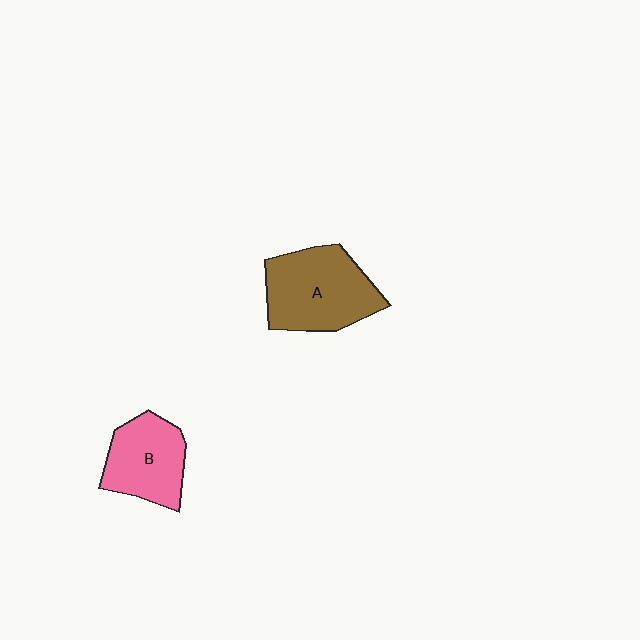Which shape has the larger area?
Shape A (brown).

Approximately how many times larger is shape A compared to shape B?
Approximately 1.3 times.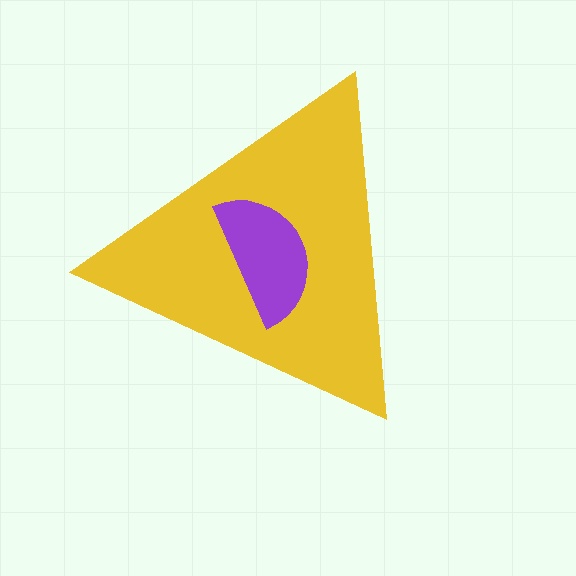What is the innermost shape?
The purple semicircle.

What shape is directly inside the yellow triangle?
The purple semicircle.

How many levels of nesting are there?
2.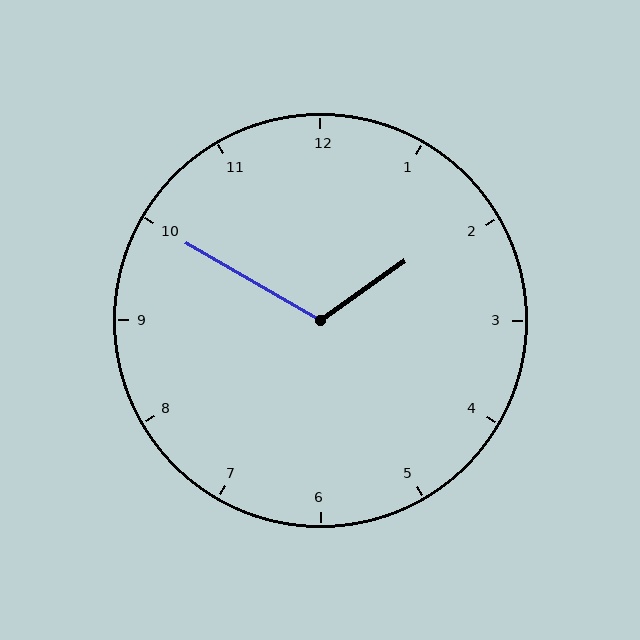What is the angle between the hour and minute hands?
Approximately 115 degrees.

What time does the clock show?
1:50.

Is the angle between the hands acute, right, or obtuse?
It is obtuse.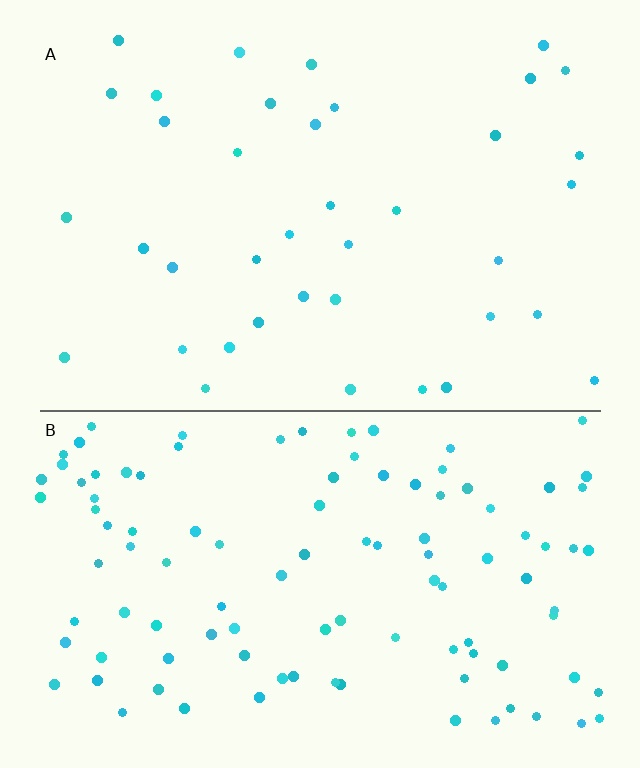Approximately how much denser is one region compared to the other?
Approximately 2.8× — region B over region A.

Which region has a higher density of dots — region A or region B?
B (the bottom).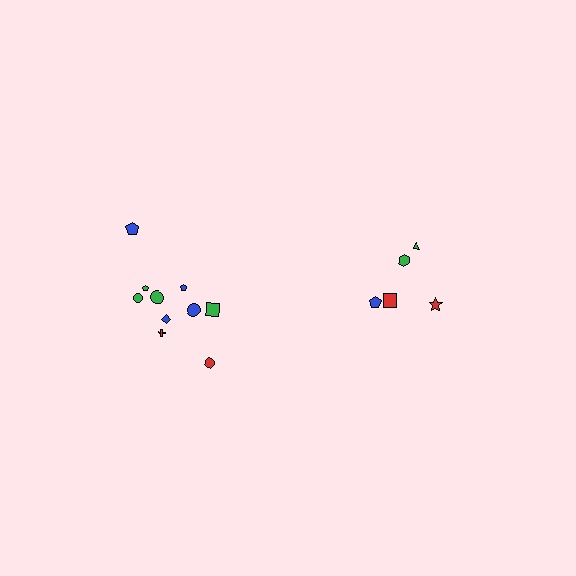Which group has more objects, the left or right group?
The left group.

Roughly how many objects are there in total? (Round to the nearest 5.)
Roughly 15 objects in total.